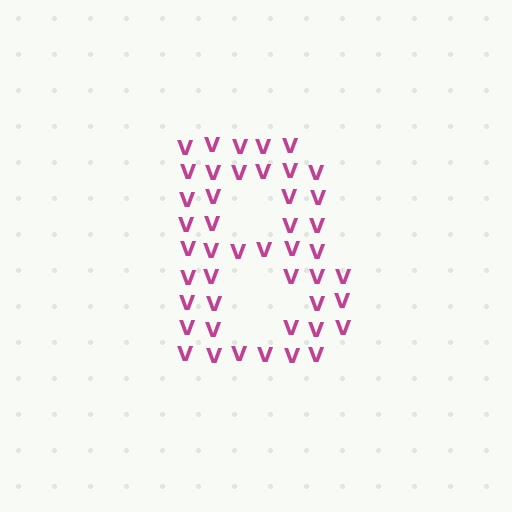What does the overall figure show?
The overall figure shows the letter B.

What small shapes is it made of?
It is made of small letter V's.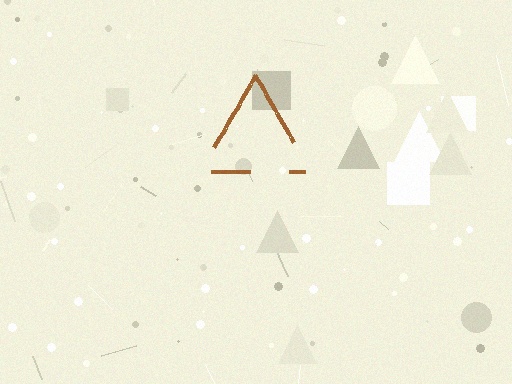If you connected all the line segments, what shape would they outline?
They would outline a triangle.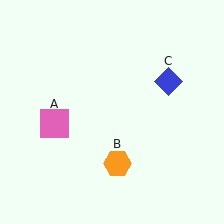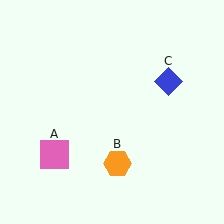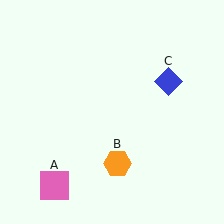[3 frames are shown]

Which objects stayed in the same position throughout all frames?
Orange hexagon (object B) and blue diamond (object C) remained stationary.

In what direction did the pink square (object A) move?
The pink square (object A) moved down.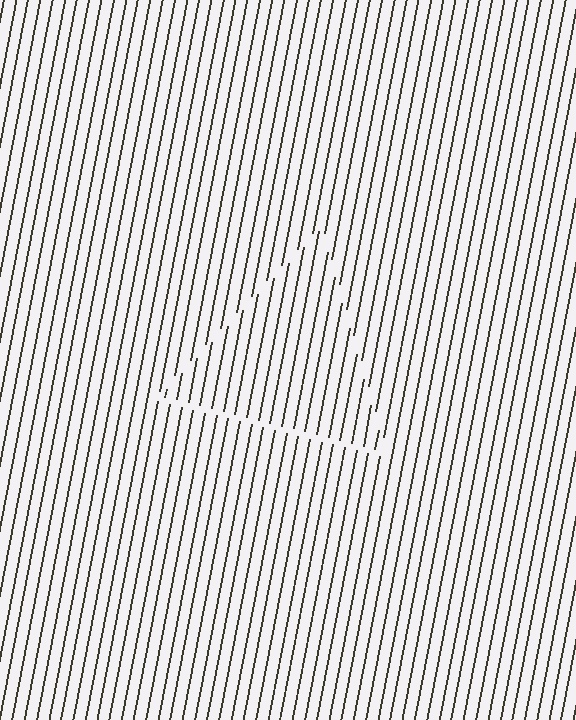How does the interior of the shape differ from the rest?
The interior of the shape contains the same grating, shifted by half a period — the contour is defined by the phase discontinuity where line-ends from the inner and outer gratings abut.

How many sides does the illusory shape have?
3 sides — the line-ends trace a triangle.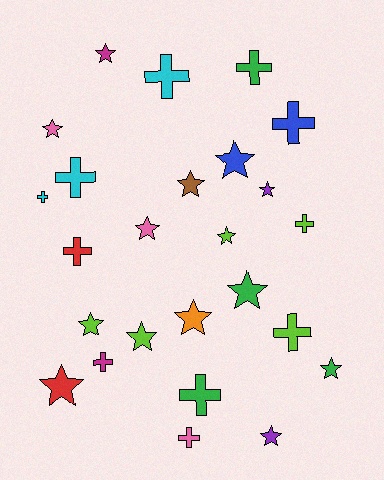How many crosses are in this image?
There are 11 crosses.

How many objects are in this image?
There are 25 objects.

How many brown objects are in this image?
There is 1 brown object.